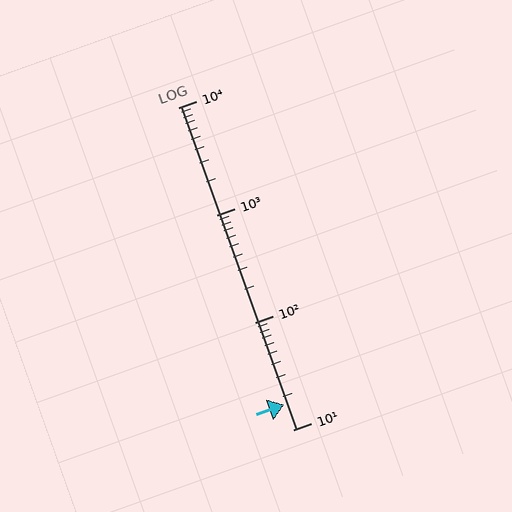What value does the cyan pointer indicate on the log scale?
The pointer indicates approximately 17.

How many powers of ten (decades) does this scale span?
The scale spans 3 decades, from 10 to 10000.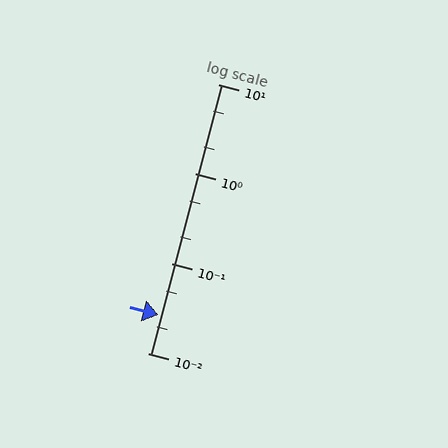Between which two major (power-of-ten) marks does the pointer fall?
The pointer is between 0.01 and 0.1.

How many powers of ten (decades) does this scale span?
The scale spans 3 decades, from 0.01 to 10.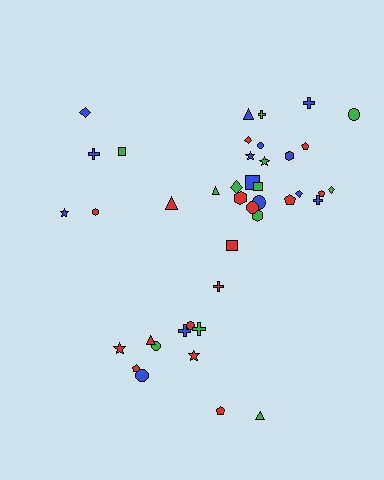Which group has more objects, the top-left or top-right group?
The top-right group.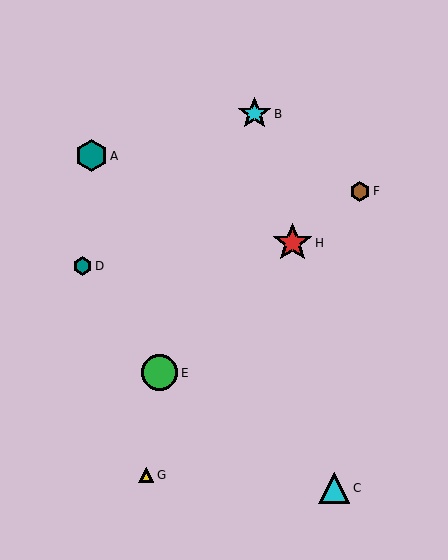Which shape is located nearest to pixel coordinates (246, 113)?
The cyan star (labeled B) at (255, 114) is nearest to that location.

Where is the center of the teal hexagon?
The center of the teal hexagon is at (83, 266).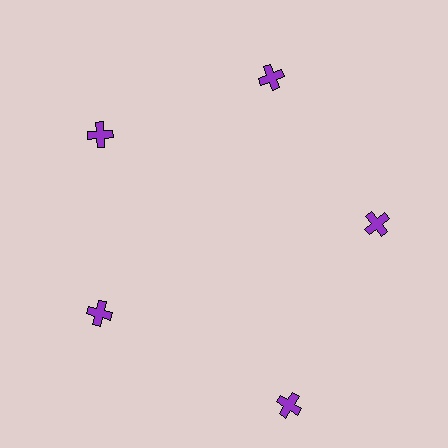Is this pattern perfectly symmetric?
No. The 5 purple crosses are arranged in a ring, but one element near the 5 o'clock position is pushed outward from the center, breaking the 5-fold rotational symmetry.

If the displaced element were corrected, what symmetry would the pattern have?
It would have 5-fold rotational symmetry — the pattern would map onto itself every 72 degrees.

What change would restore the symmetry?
The symmetry would be restored by moving it inward, back onto the ring so that all 5 crosses sit at equal angles and equal distance from the center.